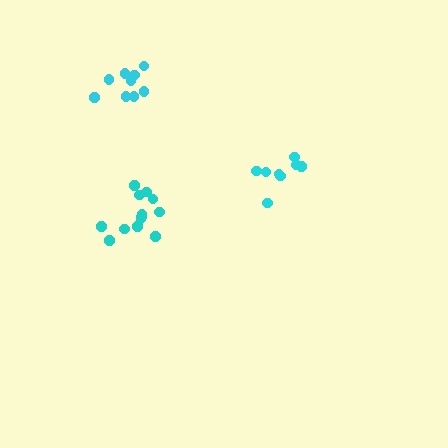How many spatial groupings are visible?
There are 3 spatial groupings.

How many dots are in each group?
Group 1: 13 dots, Group 2: 8 dots, Group 3: 9 dots (30 total).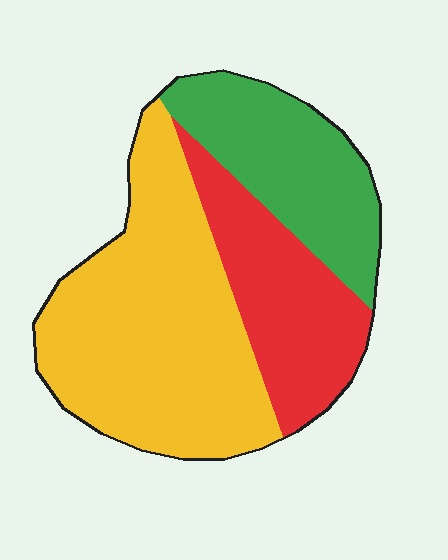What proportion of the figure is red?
Red takes up about one quarter (1/4) of the figure.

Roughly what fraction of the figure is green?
Green covers about 25% of the figure.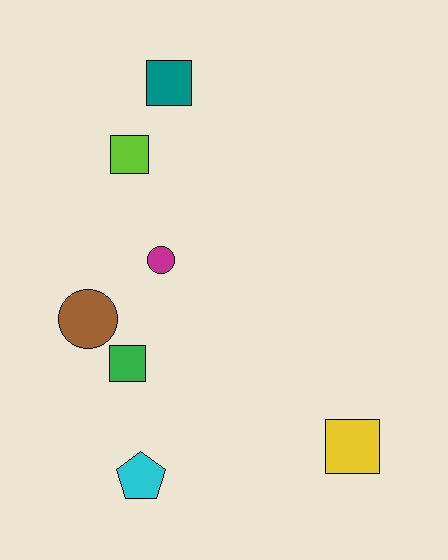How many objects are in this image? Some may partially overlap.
There are 7 objects.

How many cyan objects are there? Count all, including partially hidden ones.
There is 1 cyan object.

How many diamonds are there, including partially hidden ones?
There are no diamonds.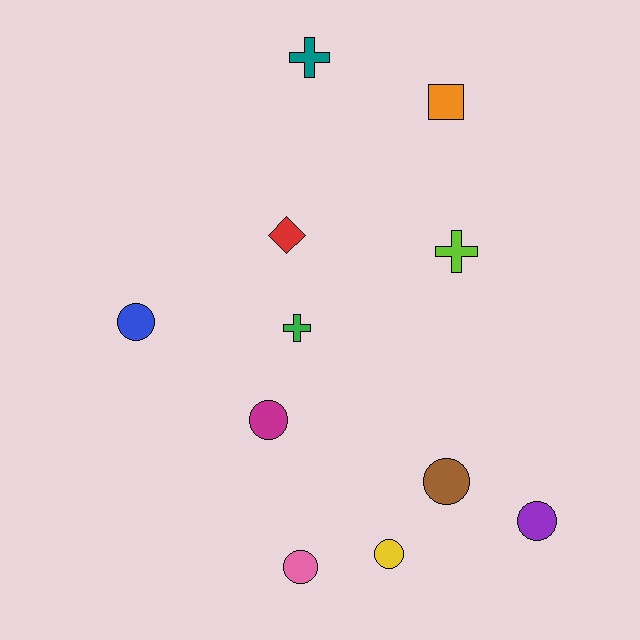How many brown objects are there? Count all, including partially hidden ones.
There is 1 brown object.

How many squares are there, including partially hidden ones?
There is 1 square.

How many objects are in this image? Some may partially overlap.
There are 11 objects.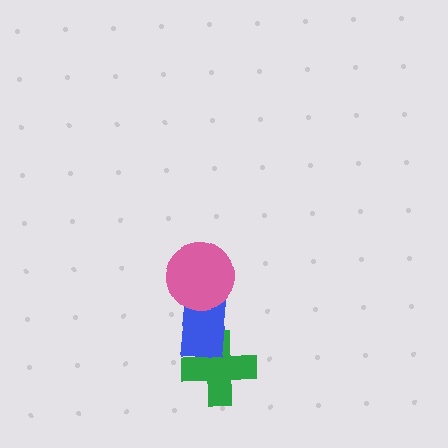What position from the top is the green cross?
The green cross is 3rd from the top.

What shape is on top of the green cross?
The blue rectangle is on top of the green cross.